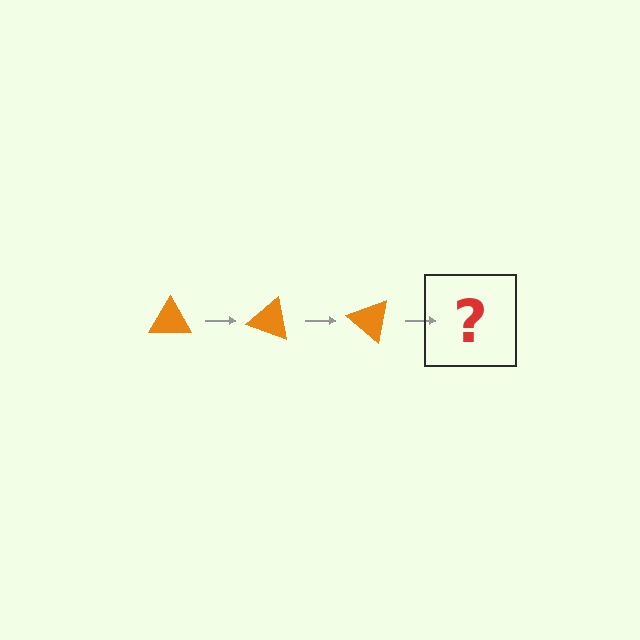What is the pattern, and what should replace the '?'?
The pattern is that the triangle rotates 20 degrees each step. The '?' should be an orange triangle rotated 60 degrees.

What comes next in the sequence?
The next element should be an orange triangle rotated 60 degrees.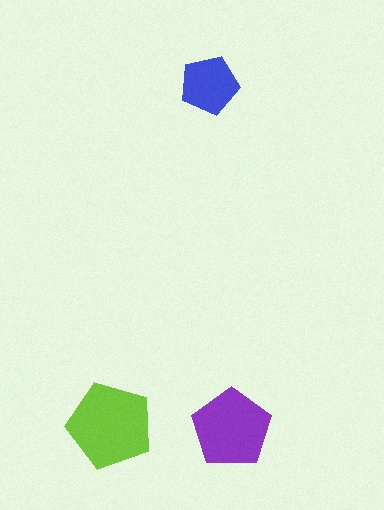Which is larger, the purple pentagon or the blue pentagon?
The purple one.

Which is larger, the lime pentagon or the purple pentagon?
The lime one.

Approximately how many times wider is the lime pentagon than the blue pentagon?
About 1.5 times wider.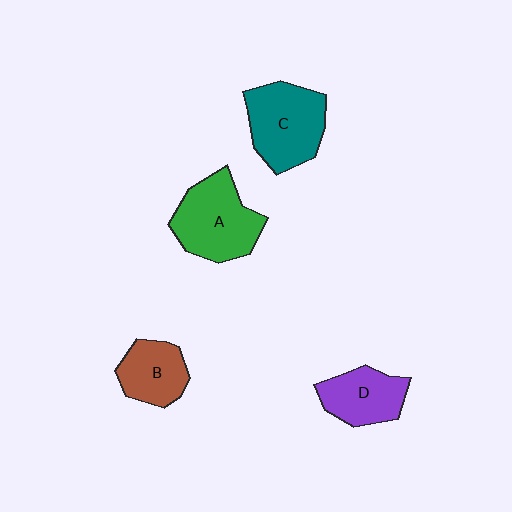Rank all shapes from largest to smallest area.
From largest to smallest: A (green), C (teal), D (purple), B (brown).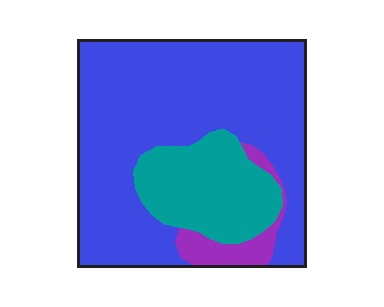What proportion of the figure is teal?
Teal covers roughly 20% of the figure.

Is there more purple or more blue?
Blue.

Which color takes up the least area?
Purple, at roughly 5%.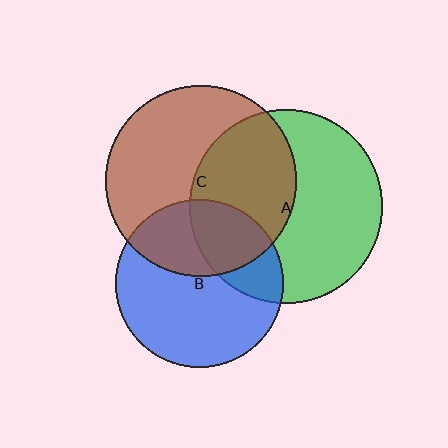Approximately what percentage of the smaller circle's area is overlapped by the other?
Approximately 35%.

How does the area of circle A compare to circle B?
Approximately 1.3 times.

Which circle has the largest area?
Circle A (green).